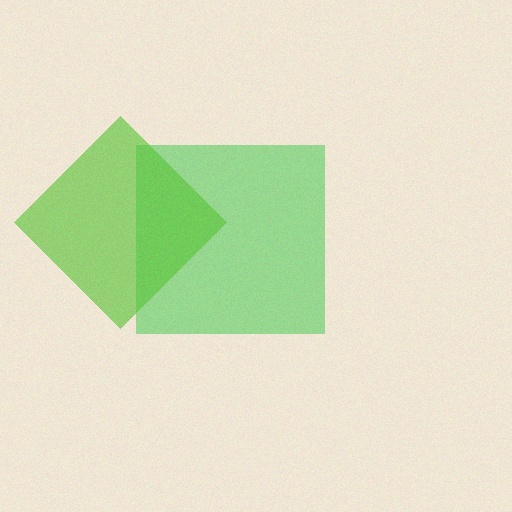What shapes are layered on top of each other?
The layered shapes are: a green square, a lime diamond.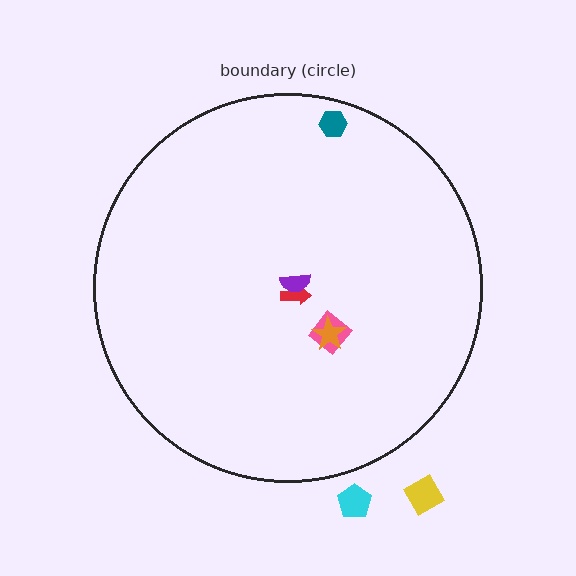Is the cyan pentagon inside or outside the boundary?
Outside.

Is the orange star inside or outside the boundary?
Inside.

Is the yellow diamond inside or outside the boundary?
Outside.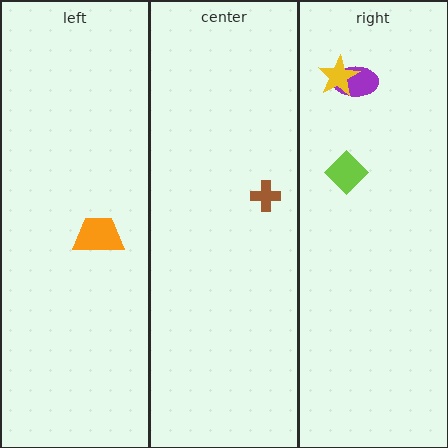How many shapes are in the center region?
1.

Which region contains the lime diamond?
The right region.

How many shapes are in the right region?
3.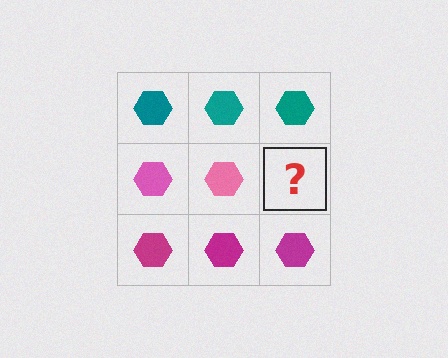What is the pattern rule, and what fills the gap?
The rule is that each row has a consistent color. The gap should be filled with a pink hexagon.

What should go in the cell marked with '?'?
The missing cell should contain a pink hexagon.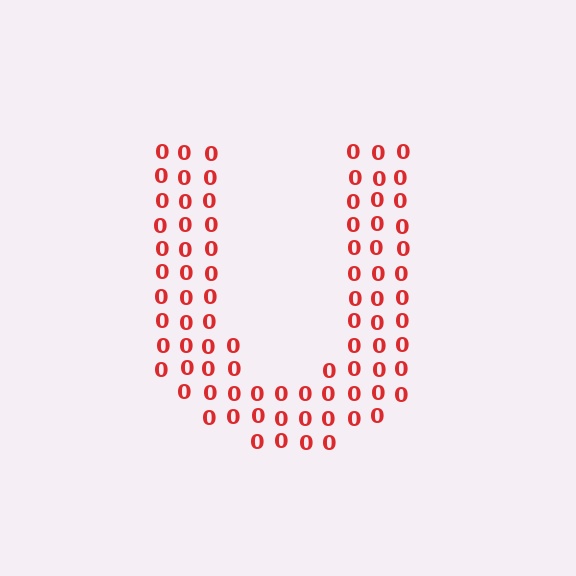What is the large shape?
The large shape is the letter U.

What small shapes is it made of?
It is made of small digit 0's.